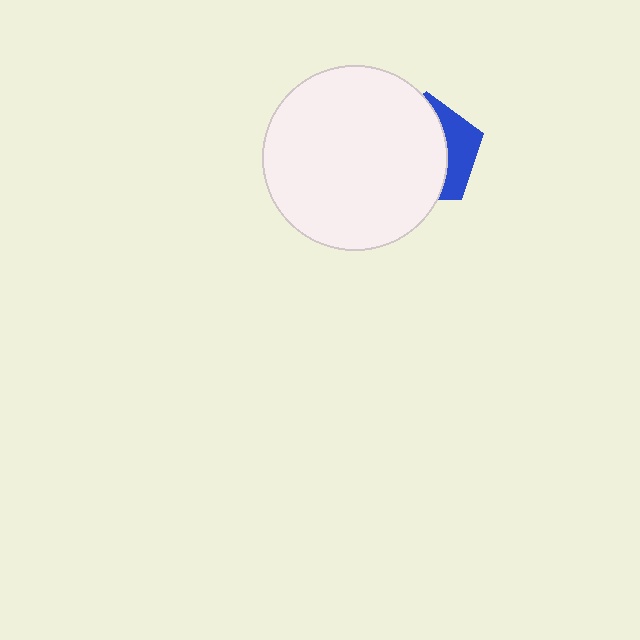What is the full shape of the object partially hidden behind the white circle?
The partially hidden object is a blue pentagon.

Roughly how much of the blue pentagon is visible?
A small part of it is visible (roughly 31%).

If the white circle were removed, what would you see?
You would see the complete blue pentagon.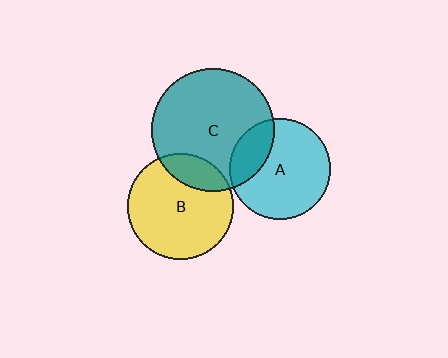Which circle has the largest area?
Circle C (teal).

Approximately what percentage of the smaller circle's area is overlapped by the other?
Approximately 20%.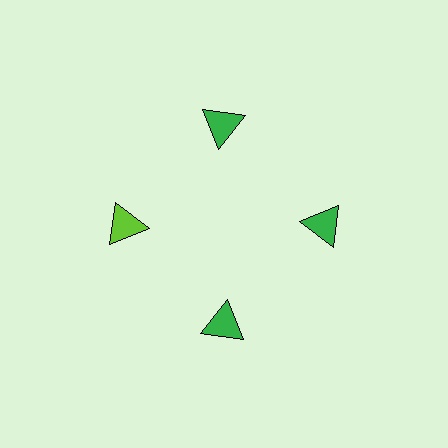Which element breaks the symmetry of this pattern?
The lime triangle at roughly the 9 o'clock position breaks the symmetry. All other shapes are green triangles.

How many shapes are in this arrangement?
There are 4 shapes arranged in a ring pattern.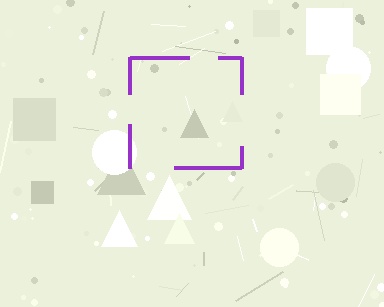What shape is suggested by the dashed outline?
The dashed outline suggests a square.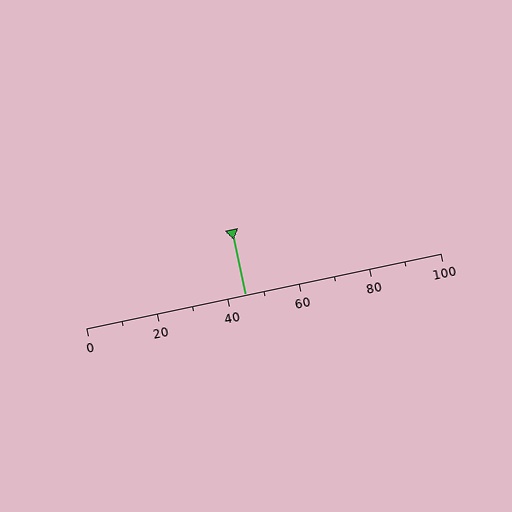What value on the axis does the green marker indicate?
The marker indicates approximately 45.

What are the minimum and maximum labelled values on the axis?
The axis runs from 0 to 100.